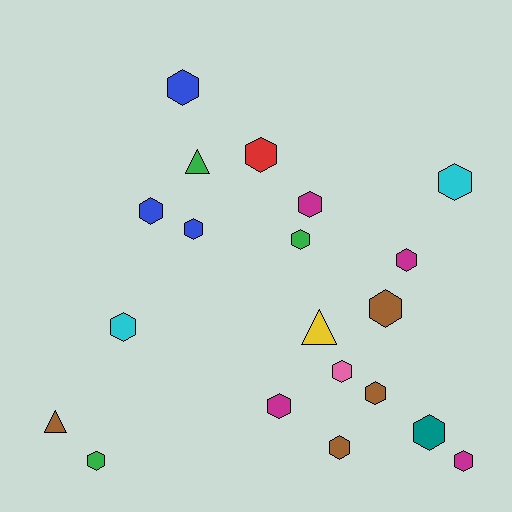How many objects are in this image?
There are 20 objects.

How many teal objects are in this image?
There is 1 teal object.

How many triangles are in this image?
There are 3 triangles.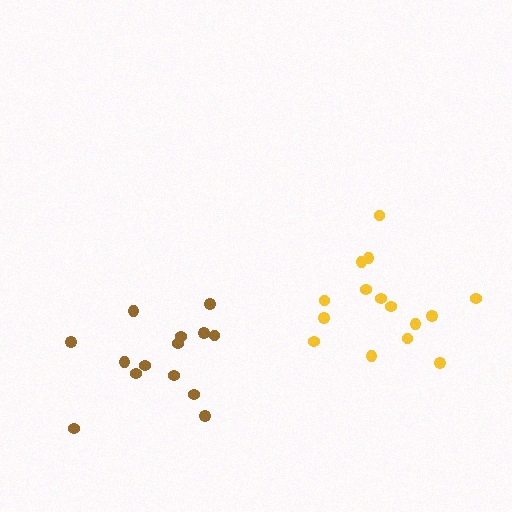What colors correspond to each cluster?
The clusters are colored: brown, yellow.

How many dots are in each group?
Group 1: 14 dots, Group 2: 15 dots (29 total).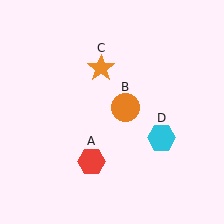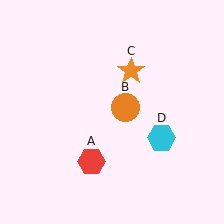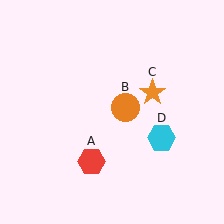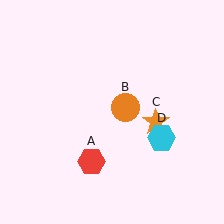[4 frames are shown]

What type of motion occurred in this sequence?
The orange star (object C) rotated clockwise around the center of the scene.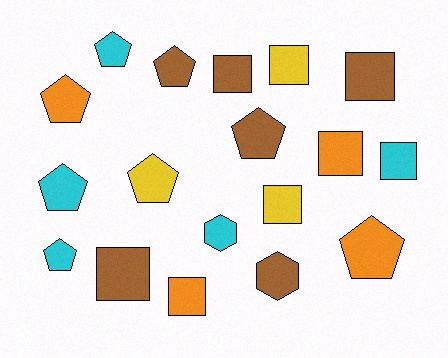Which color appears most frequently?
Brown, with 6 objects.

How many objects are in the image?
There are 18 objects.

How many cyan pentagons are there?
There are 3 cyan pentagons.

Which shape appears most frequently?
Pentagon, with 8 objects.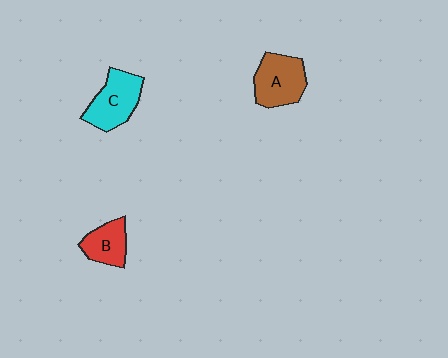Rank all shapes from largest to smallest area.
From largest to smallest: C (cyan), A (brown), B (red).